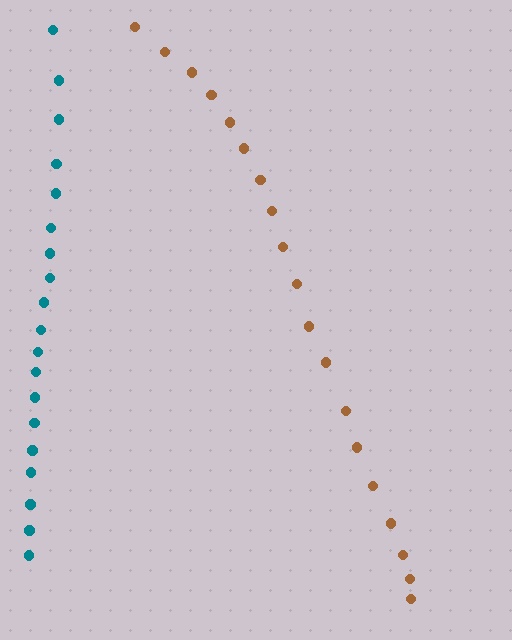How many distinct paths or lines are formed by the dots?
There are 2 distinct paths.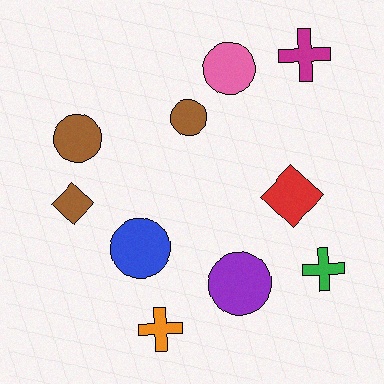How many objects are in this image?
There are 10 objects.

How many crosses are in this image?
There are 3 crosses.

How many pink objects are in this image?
There is 1 pink object.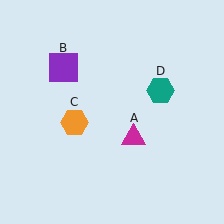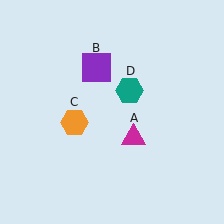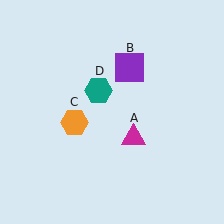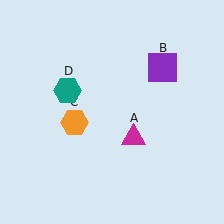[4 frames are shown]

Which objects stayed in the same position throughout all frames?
Magenta triangle (object A) and orange hexagon (object C) remained stationary.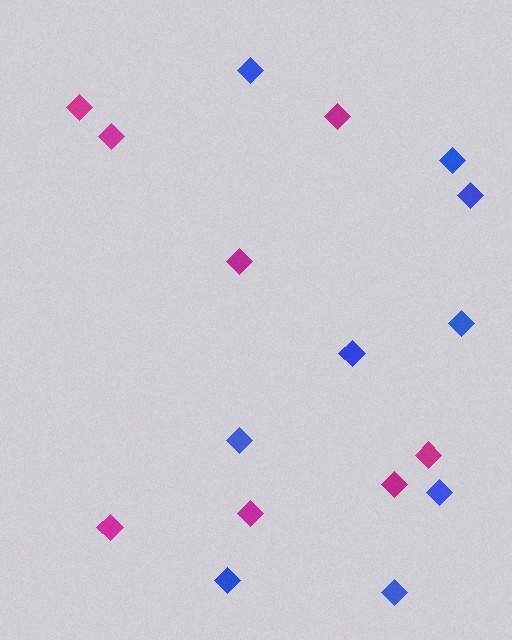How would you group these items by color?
There are 2 groups: one group of blue diamonds (9) and one group of magenta diamonds (8).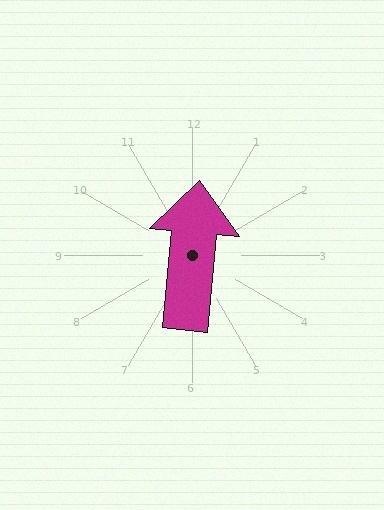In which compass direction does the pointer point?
North.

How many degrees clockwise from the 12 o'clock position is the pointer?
Approximately 6 degrees.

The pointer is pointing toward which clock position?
Roughly 12 o'clock.